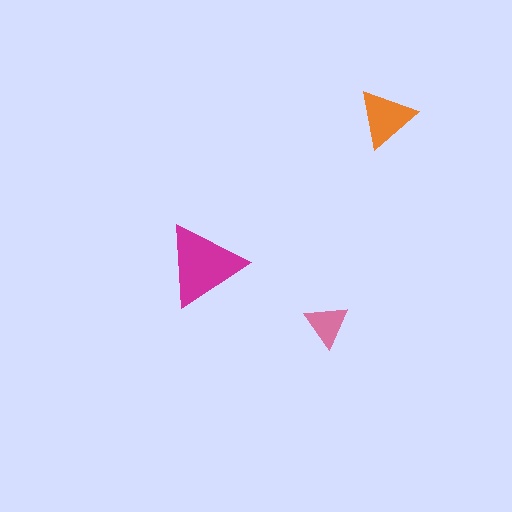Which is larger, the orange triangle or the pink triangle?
The orange one.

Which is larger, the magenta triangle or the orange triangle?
The magenta one.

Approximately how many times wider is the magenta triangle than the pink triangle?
About 2 times wider.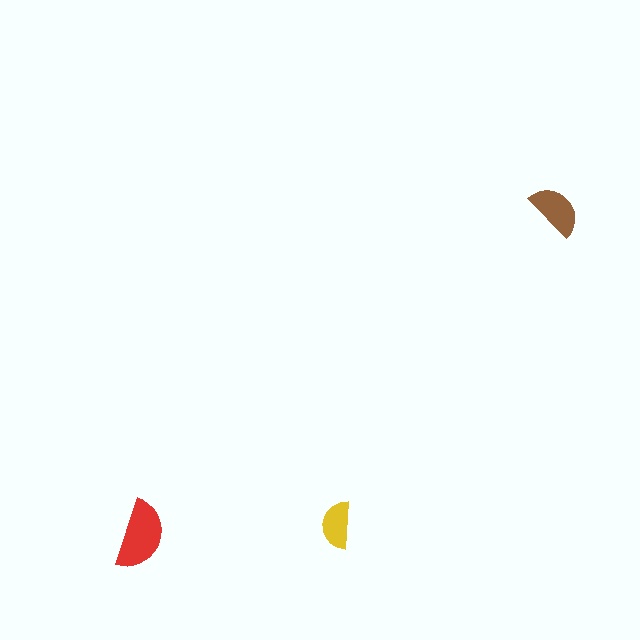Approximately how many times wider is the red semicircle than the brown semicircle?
About 1.5 times wider.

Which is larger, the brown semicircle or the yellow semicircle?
The brown one.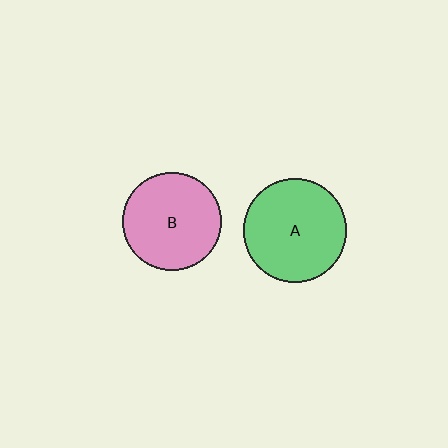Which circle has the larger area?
Circle A (green).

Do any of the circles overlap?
No, none of the circles overlap.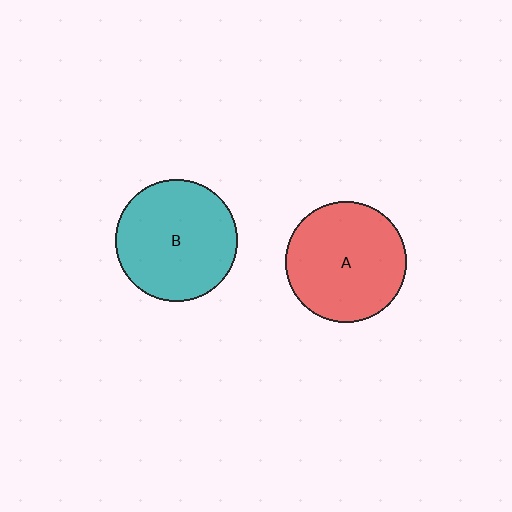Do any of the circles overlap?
No, none of the circles overlap.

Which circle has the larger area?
Circle B (teal).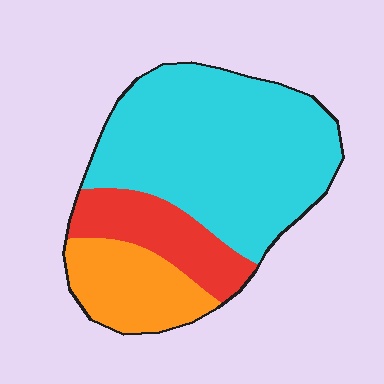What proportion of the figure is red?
Red takes up about one fifth (1/5) of the figure.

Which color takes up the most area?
Cyan, at roughly 60%.